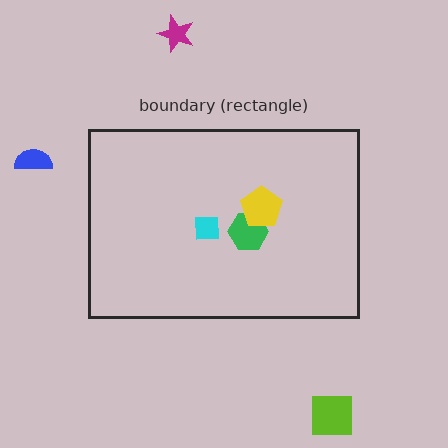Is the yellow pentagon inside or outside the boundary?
Inside.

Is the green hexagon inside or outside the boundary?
Inside.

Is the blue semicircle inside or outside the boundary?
Outside.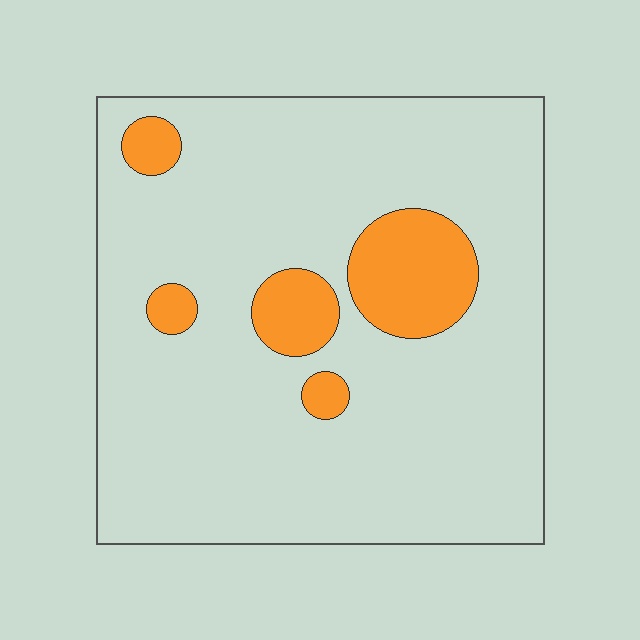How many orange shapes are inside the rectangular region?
5.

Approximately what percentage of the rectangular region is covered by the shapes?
Approximately 15%.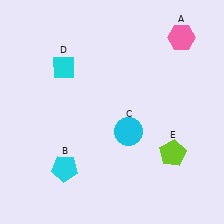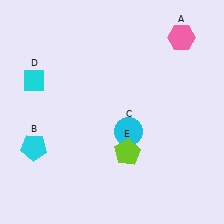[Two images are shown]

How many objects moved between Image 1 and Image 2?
3 objects moved between the two images.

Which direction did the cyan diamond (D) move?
The cyan diamond (D) moved left.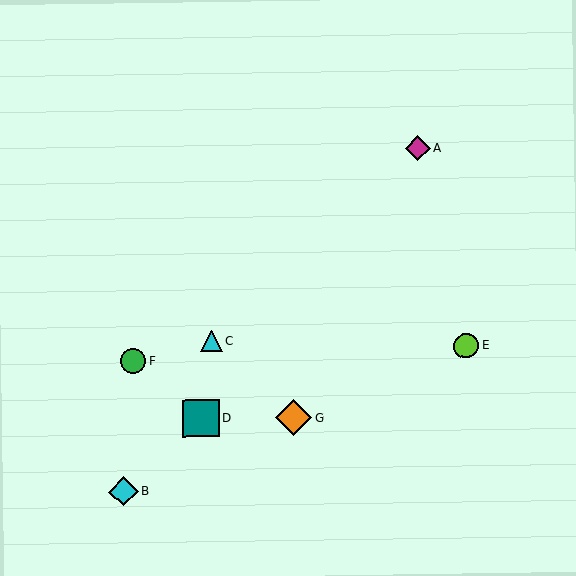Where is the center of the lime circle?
The center of the lime circle is at (466, 346).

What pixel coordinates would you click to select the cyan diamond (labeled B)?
Click at (123, 492) to select the cyan diamond B.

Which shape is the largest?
The teal square (labeled D) is the largest.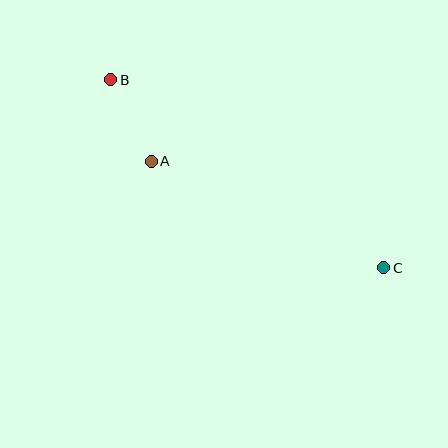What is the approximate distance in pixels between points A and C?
The distance between A and C is approximately 255 pixels.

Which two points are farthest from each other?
Points B and C are farthest from each other.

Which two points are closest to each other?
Points A and B are closest to each other.